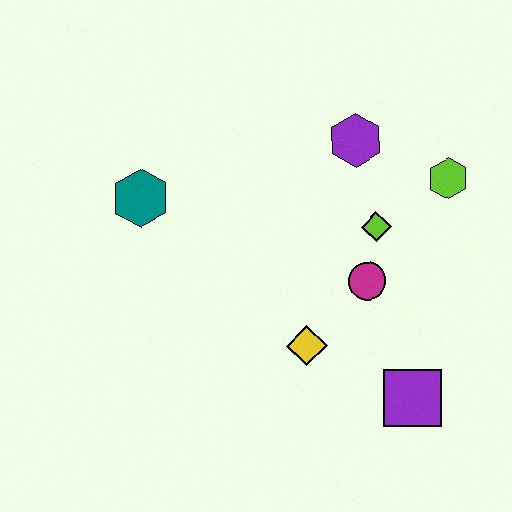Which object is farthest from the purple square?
The teal hexagon is farthest from the purple square.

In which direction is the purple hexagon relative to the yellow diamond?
The purple hexagon is above the yellow diamond.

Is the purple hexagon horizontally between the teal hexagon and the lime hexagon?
Yes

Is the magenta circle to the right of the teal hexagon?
Yes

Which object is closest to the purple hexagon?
The lime diamond is closest to the purple hexagon.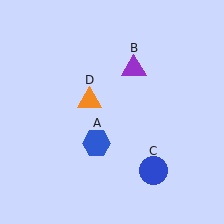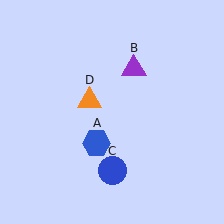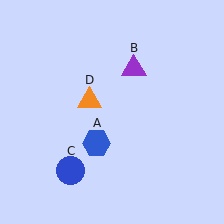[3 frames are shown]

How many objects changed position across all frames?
1 object changed position: blue circle (object C).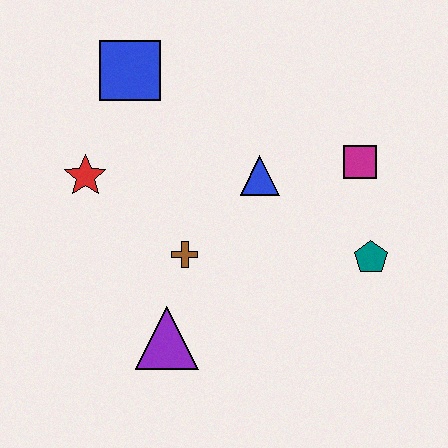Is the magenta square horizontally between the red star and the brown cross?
No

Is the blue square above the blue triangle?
Yes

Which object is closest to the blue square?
The red star is closest to the blue square.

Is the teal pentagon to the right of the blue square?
Yes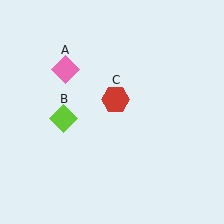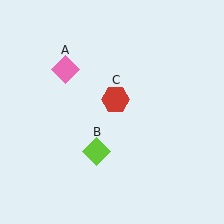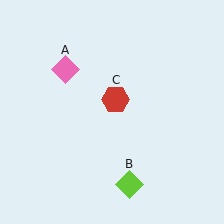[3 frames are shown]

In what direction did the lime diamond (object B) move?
The lime diamond (object B) moved down and to the right.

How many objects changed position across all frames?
1 object changed position: lime diamond (object B).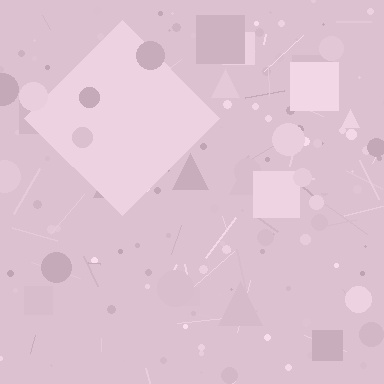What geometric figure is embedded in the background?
A diamond is embedded in the background.